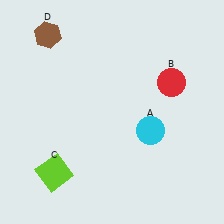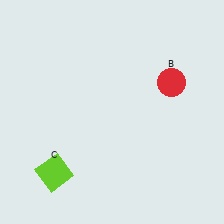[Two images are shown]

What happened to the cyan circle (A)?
The cyan circle (A) was removed in Image 2. It was in the bottom-right area of Image 1.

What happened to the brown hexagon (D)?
The brown hexagon (D) was removed in Image 2. It was in the top-left area of Image 1.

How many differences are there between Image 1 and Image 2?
There are 2 differences between the two images.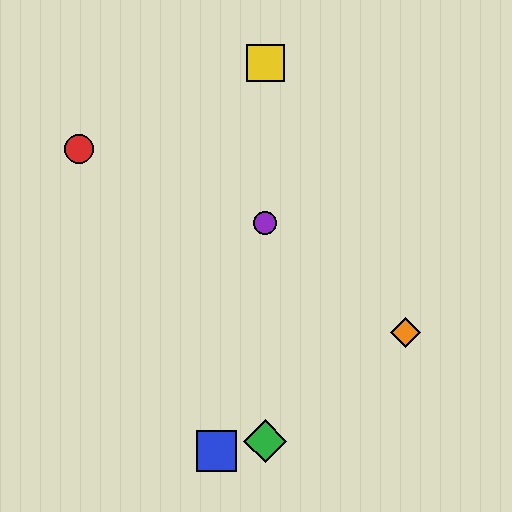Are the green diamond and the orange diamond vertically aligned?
No, the green diamond is at x≈265 and the orange diamond is at x≈405.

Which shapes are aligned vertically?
The green diamond, the yellow square, the purple circle are aligned vertically.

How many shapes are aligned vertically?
3 shapes (the green diamond, the yellow square, the purple circle) are aligned vertically.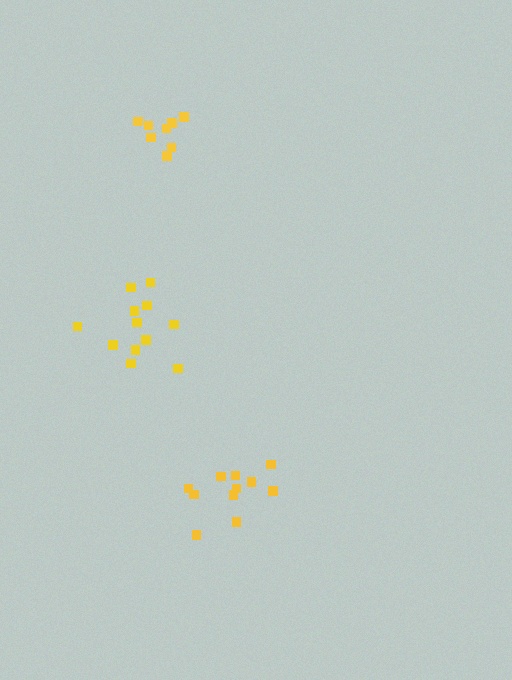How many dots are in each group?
Group 1: 8 dots, Group 2: 12 dots, Group 3: 11 dots (31 total).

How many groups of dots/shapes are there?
There are 3 groups.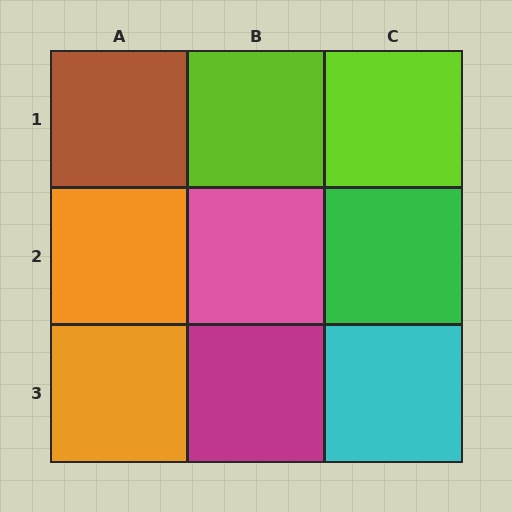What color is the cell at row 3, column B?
Magenta.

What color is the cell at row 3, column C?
Cyan.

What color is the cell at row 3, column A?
Orange.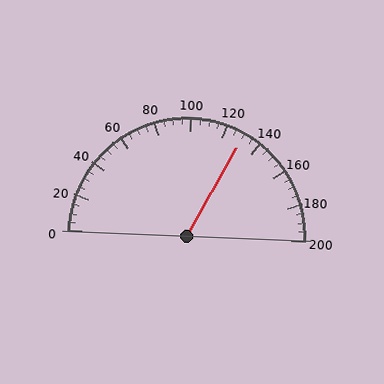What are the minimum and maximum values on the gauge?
The gauge ranges from 0 to 200.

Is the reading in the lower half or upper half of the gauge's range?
The reading is in the upper half of the range (0 to 200).